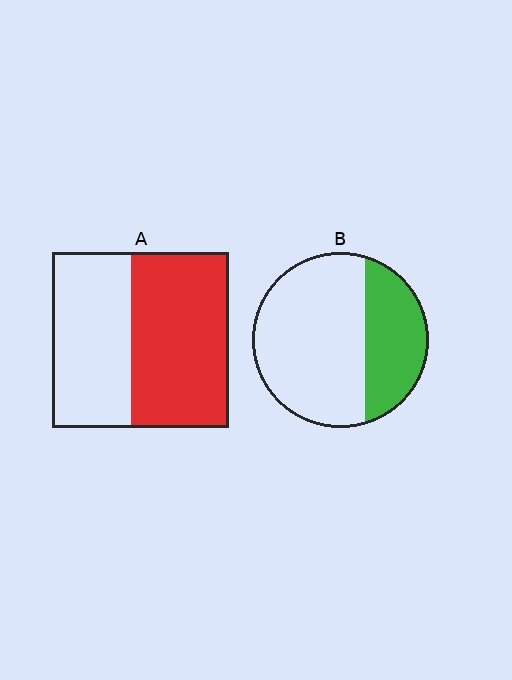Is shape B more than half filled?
No.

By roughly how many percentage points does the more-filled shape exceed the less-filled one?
By roughly 25 percentage points (A over B).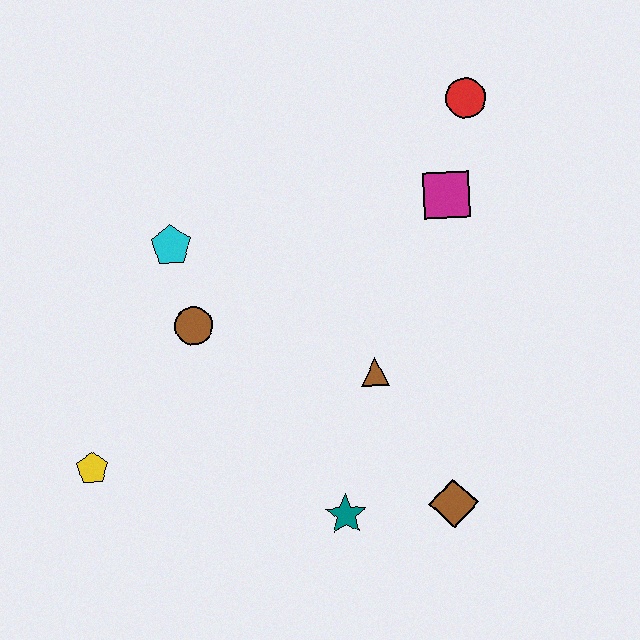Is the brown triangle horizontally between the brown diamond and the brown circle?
Yes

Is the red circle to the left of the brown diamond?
No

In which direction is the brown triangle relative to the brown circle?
The brown triangle is to the right of the brown circle.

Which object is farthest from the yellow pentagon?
The red circle is farthest from the yellow pentagon.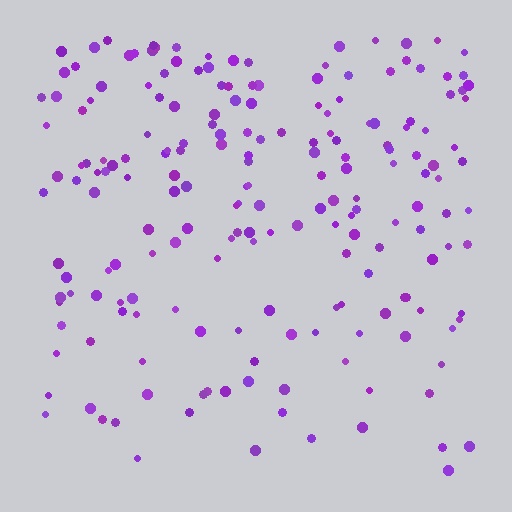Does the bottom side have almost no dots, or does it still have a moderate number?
Still a moderate number, just noticeably fewer than the top.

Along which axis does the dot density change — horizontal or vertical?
Vertical.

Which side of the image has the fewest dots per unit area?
The bottom.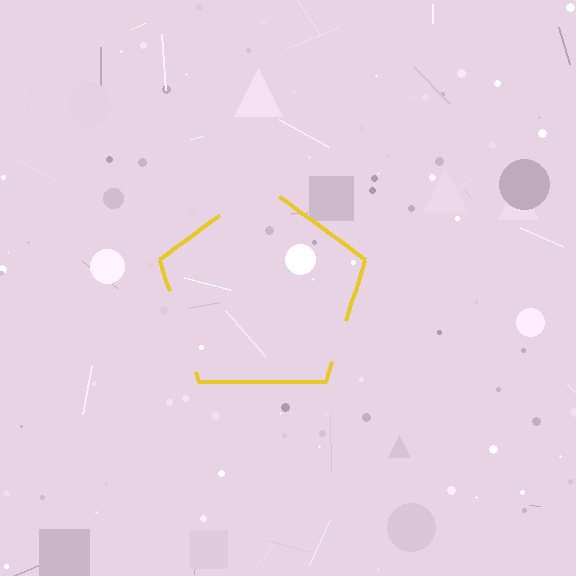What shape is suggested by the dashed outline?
The dashed outline suggests a pentagon.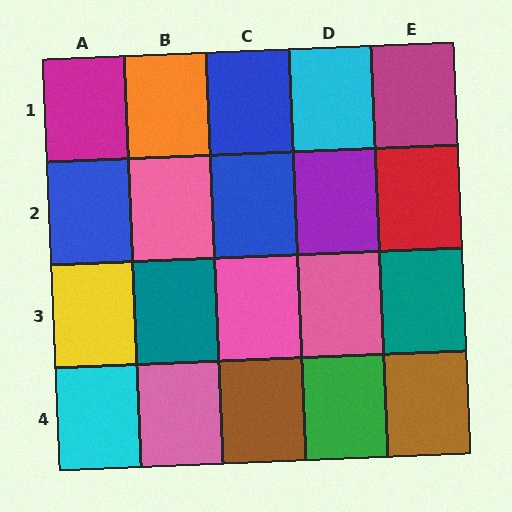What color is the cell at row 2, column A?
Blue.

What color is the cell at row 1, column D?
Cyan.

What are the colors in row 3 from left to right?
Yellow, teal, pink, pink, teal.